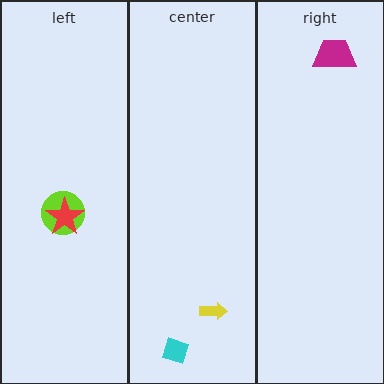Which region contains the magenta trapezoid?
The right region.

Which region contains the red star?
The left region.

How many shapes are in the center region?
2.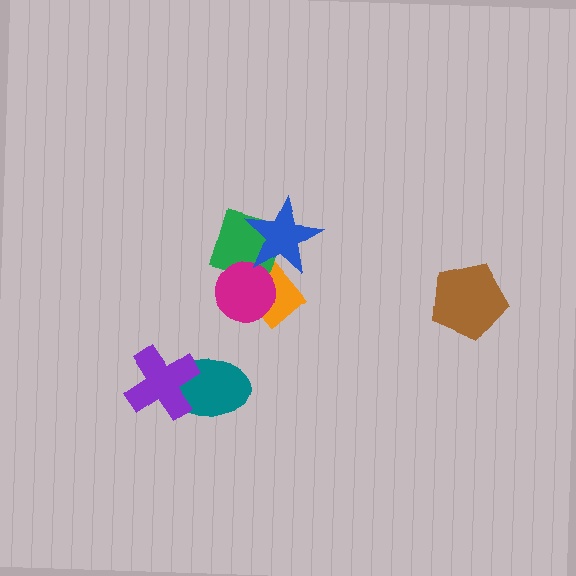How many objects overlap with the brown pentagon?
0 objects overlap with the brown pentagon.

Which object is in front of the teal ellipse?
The purple cross is in front of the teal ellipse.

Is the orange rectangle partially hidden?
Yes, it is partially covered by another shape.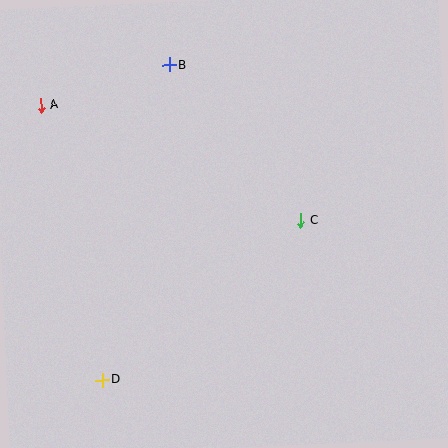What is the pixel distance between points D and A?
The distance between D and A is 281 pixels.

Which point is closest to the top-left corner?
Point A is closest to the top-left corner.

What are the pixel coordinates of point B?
Point B is at (169, 65).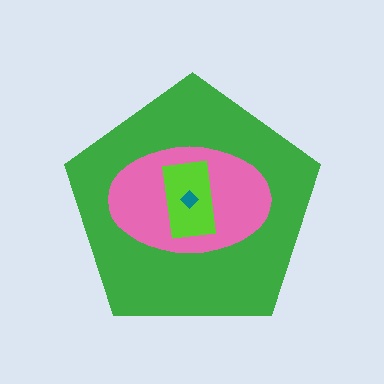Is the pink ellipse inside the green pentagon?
Yes.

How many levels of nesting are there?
4.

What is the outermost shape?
The green pentagon.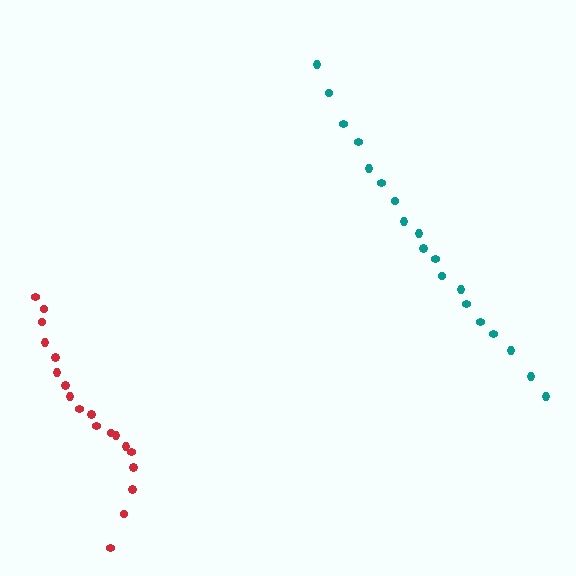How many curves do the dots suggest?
There are 2 distinct paths.